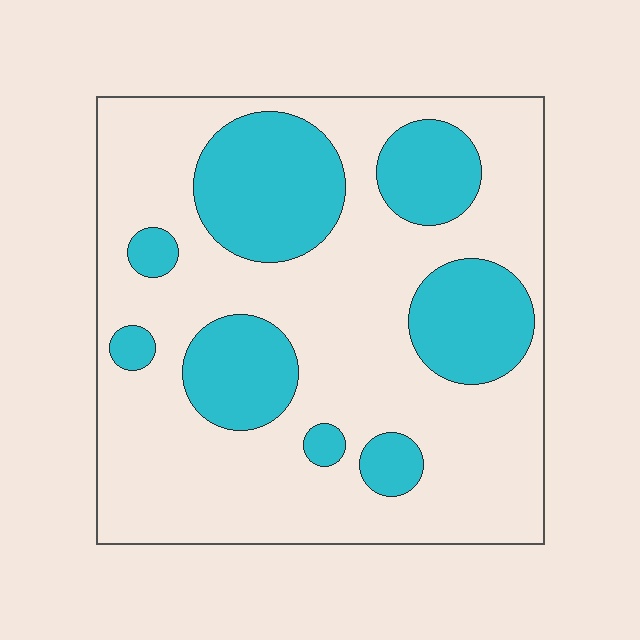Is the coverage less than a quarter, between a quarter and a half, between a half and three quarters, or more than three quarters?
Between a quarter and a half.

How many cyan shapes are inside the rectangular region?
8.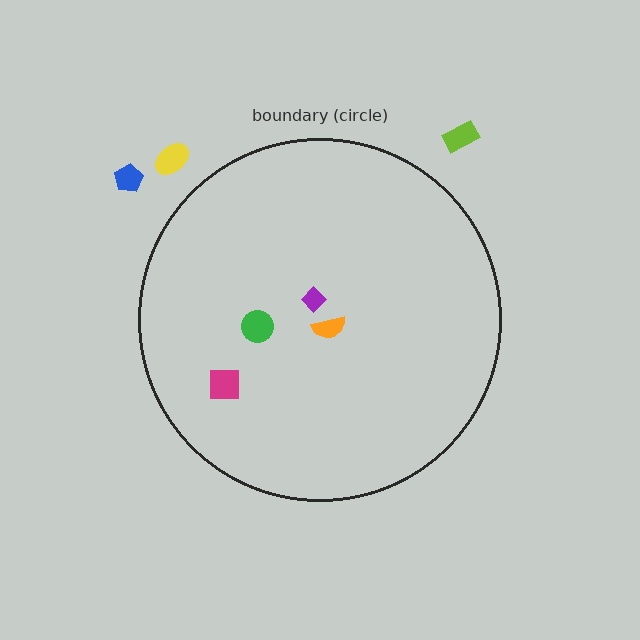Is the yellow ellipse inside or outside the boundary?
Outside.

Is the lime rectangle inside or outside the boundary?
Outside.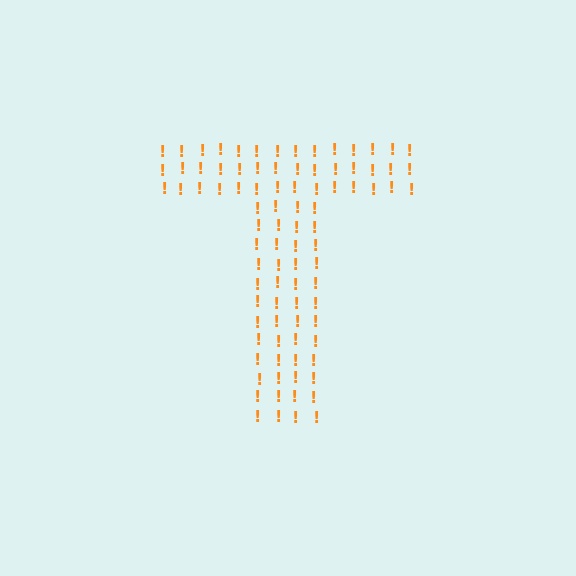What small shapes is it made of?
It is made of small exclamation marks.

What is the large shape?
The large shape is the letter T.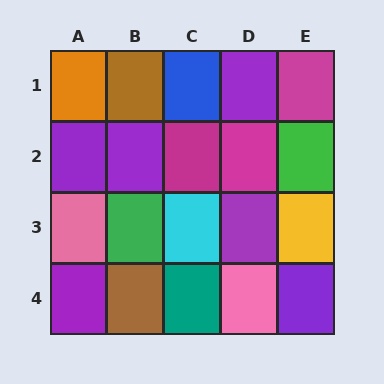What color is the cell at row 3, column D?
Purple.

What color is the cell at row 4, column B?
Brown.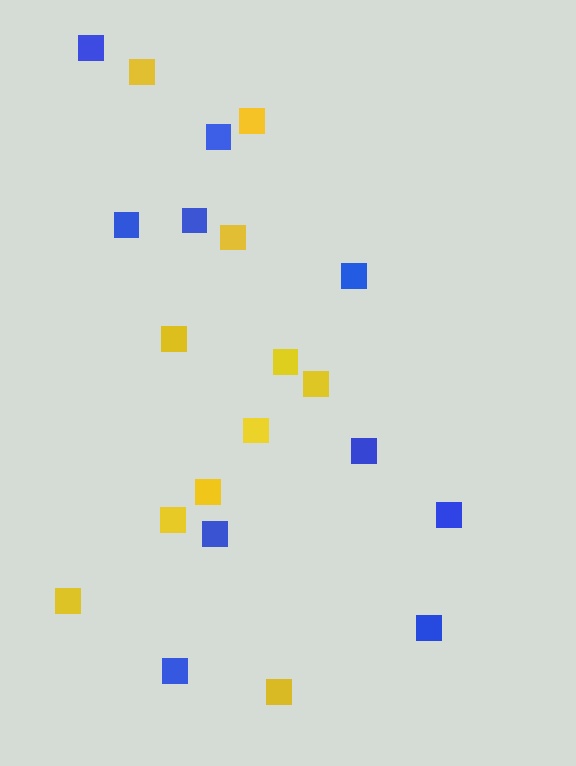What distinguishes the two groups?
There are 2 groups: one group of blue squares (10) and one group of yellow squares (11).